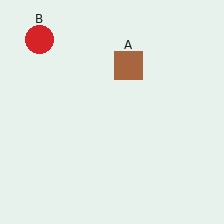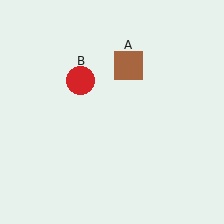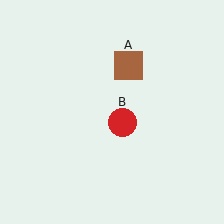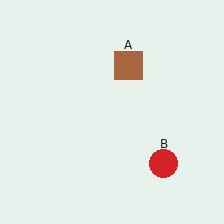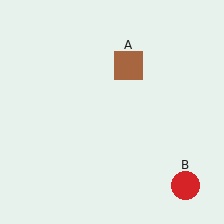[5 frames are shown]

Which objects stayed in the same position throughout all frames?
Brown square (object A) remained stationary.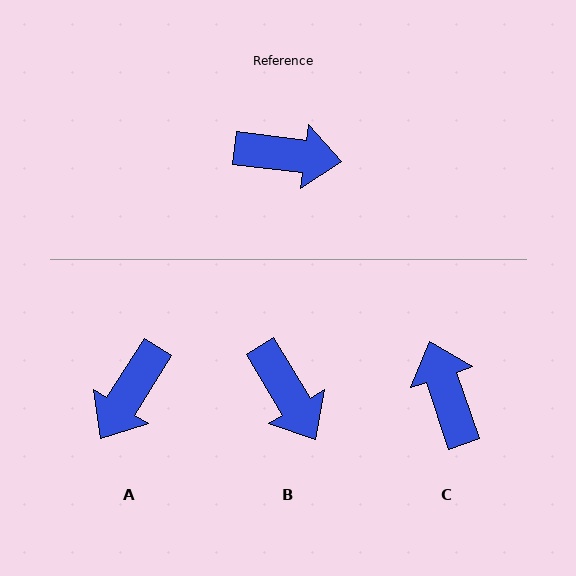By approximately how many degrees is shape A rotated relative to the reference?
Approximately 115 degrees clockwise.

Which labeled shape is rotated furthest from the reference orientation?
C, about 116 degrees away.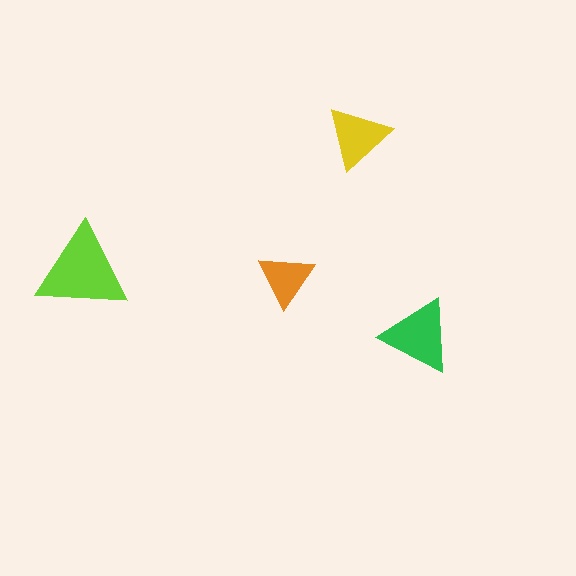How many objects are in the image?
There are 4 objects in the image.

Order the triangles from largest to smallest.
the lime one, the green one, the yellow one, the orange one.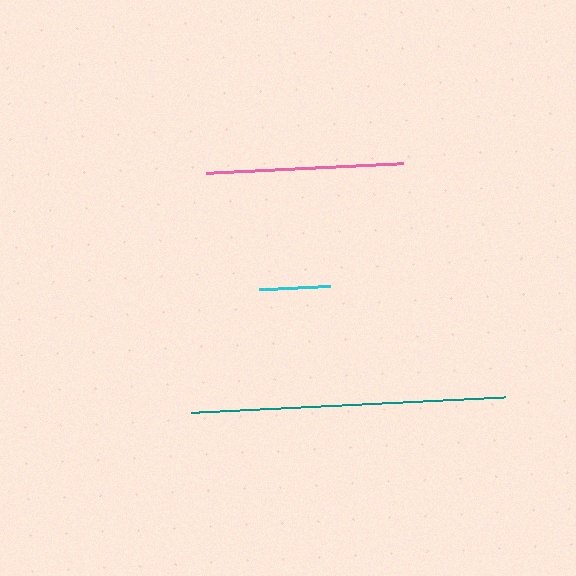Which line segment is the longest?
The teal line is the longest at approximately 314 pixels.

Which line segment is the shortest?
The cyan line is the shortest at approximately 70 pixels.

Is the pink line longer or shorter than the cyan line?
The pink line is longer than the cyan line.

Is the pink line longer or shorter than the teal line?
The teal line is longer than the pink line.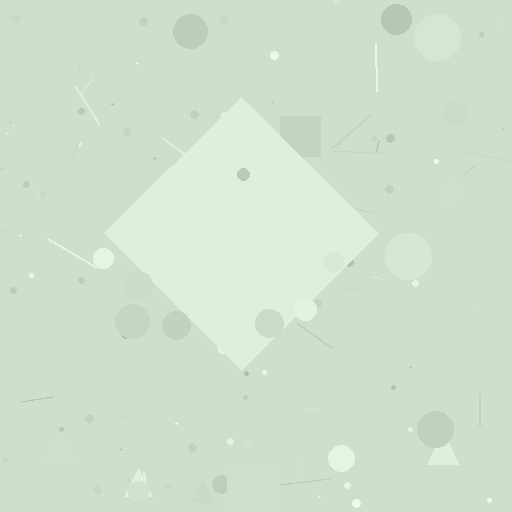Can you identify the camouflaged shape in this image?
The camouflaged shape is a diamond.